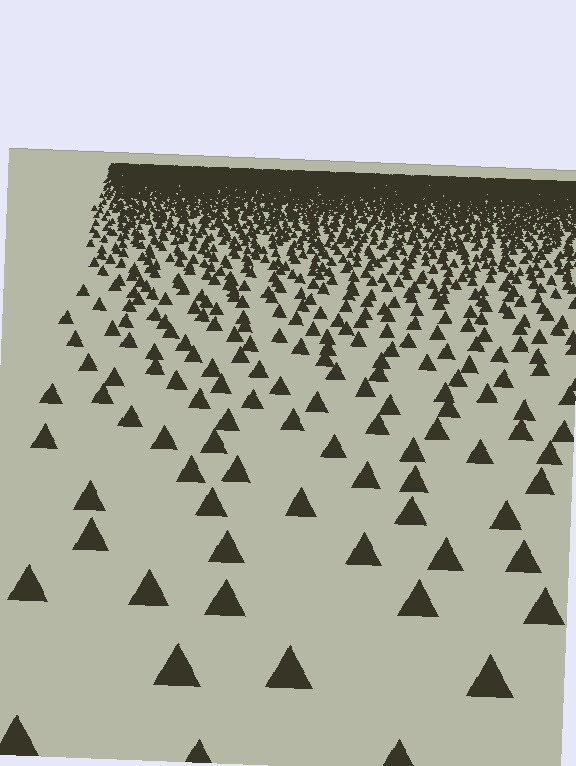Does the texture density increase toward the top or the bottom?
Density increases toward the top.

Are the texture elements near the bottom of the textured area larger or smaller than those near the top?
Larger. Near the bottom, elements are closer to the viewer and appear at a bigger on-screen size.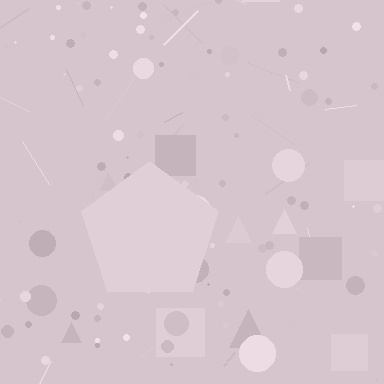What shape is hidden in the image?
A pentagon is hidden in the image.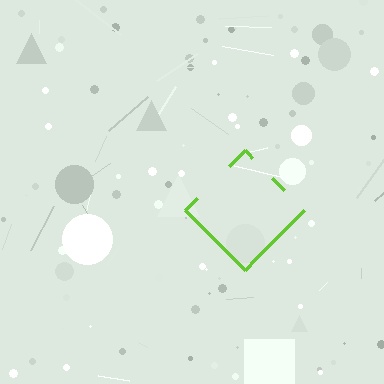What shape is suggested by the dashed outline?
The dashed outline suggests a diamond.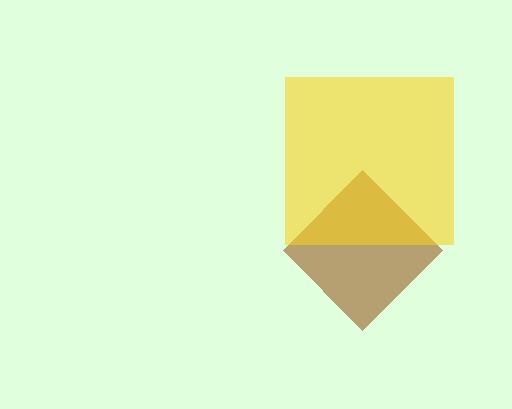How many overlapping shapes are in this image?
There are 2 overlapping shapes in the image.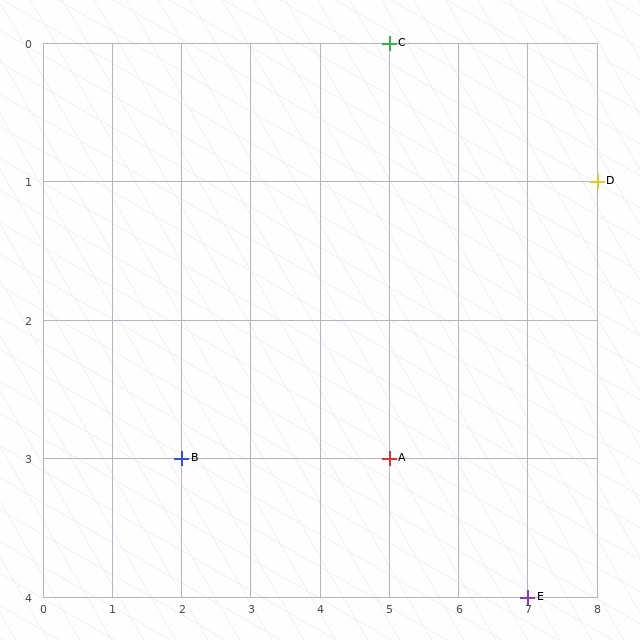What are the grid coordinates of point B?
Point B is at grid coordinates (2, 3).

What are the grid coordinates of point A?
Point A is at grid coordinates (5, 3).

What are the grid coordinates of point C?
Point C is at grid coordinates (5, 0).